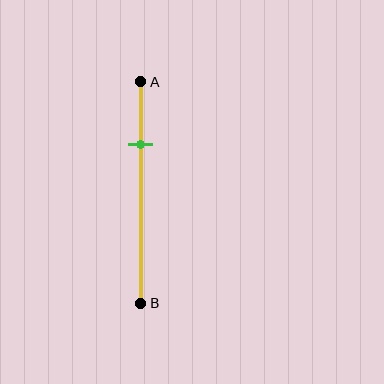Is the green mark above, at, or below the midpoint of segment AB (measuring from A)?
The green mark is above the midpoint of segment AB.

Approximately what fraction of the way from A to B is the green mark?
The green mark is approximately 30% of the way from A to B.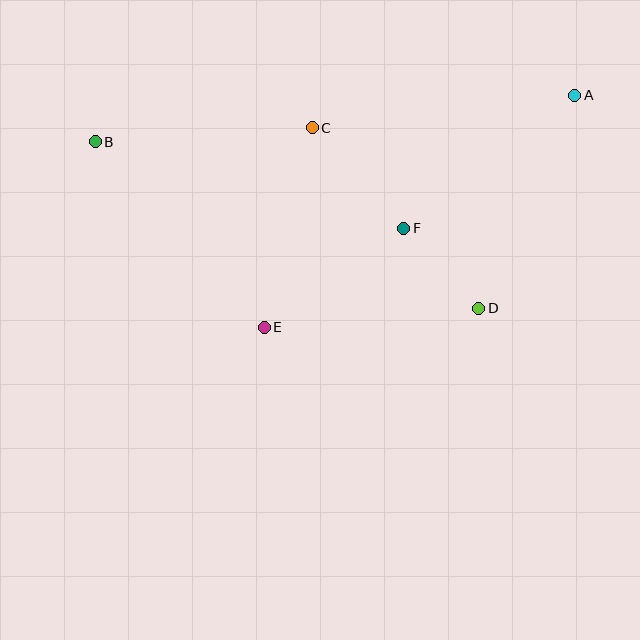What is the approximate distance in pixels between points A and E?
The distance between A and E is approximately 387 pixels.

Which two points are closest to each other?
Points D and F are closest to each other.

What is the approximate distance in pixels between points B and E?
The distance between B and E is approximately 251 pixels.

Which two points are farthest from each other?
Points A and B are farthest from each other.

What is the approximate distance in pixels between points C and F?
The distance between C and F is approximately 136 pixels.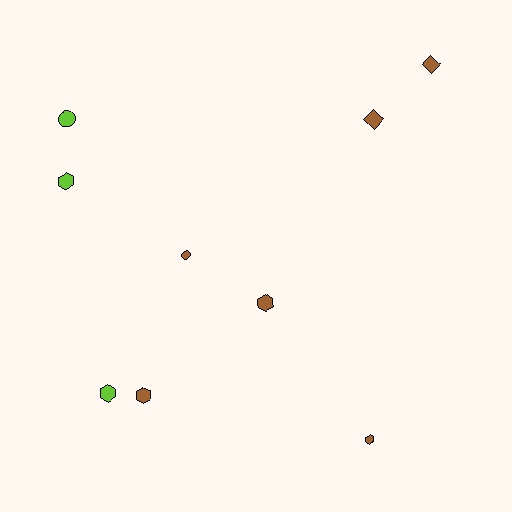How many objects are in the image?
There are 9 objects.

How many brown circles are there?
There is 1 brown circle.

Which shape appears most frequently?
Hexagon, with 5 objects.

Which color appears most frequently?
Brown, with 6 objects.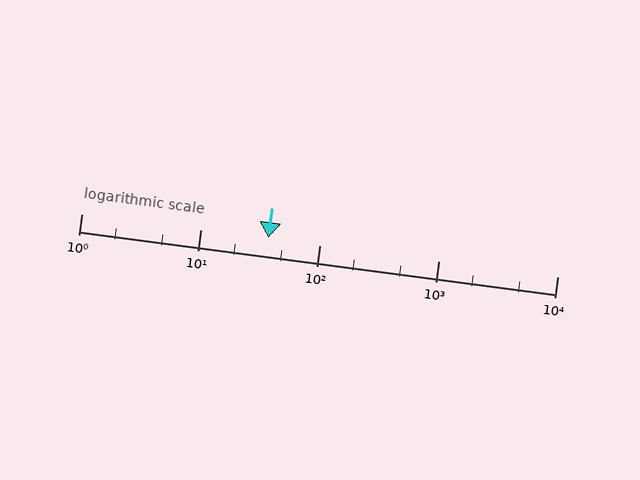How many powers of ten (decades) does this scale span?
The scale spans 4 decades, from 1 to 10000.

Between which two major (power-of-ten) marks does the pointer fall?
The pointer is between 10 and 100.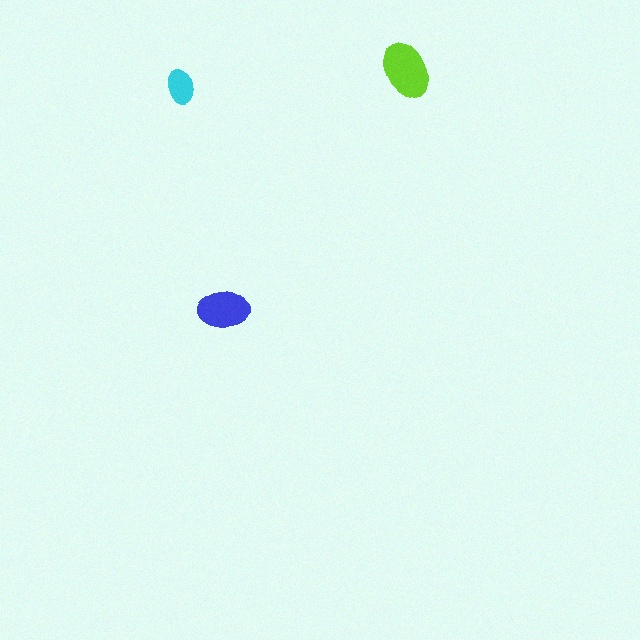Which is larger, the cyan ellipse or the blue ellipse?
The blue one.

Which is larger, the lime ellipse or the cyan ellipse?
The lime one.